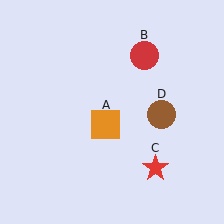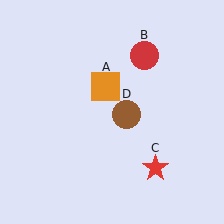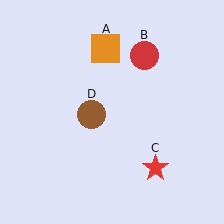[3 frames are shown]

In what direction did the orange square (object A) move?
The orange square (object A) moved up.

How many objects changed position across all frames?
2 objects changed position: orange square (object A), brown circle (object D).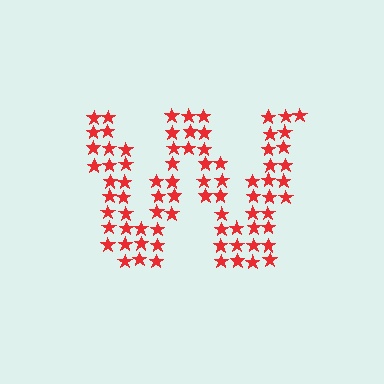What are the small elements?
The small elements are stars.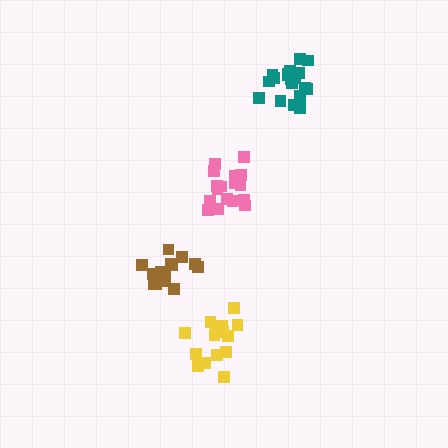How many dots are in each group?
Group 1: 18 dots, Group 2: 16 dots, Group 3: 19 dots, Group 4: 15 dots (68 total).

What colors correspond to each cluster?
The clusters are colored: pink, brown, teal, yellow.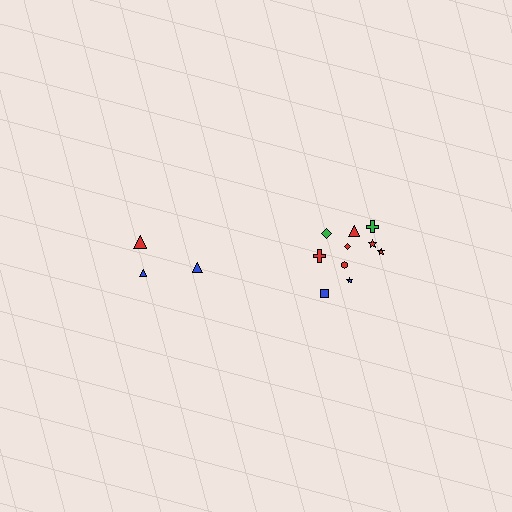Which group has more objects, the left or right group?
The right group.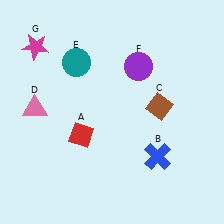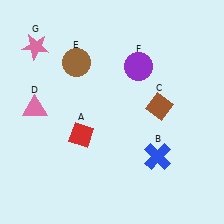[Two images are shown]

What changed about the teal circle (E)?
In Image 1, E is teal. In Image 2, it changed to brown.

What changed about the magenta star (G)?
In Image 1, G is magenta. In Image 2, it changed to pink.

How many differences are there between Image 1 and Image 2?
There are 2 differences between the two images.